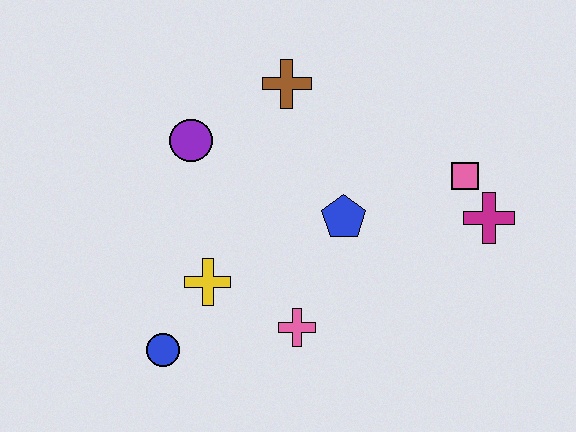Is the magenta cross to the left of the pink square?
No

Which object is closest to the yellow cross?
The blue circle is closest to the yellow cross.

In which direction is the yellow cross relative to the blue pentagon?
The yellow cross is to the left of the blue pentagon.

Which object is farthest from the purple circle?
The magenta cross is farthest from the purple circle.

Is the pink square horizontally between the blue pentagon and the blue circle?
No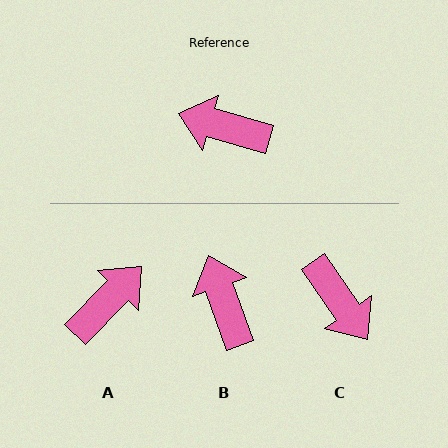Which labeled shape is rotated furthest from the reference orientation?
C, about 141 degrees away.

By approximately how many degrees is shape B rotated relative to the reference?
Approximately 55 degrees clockwise.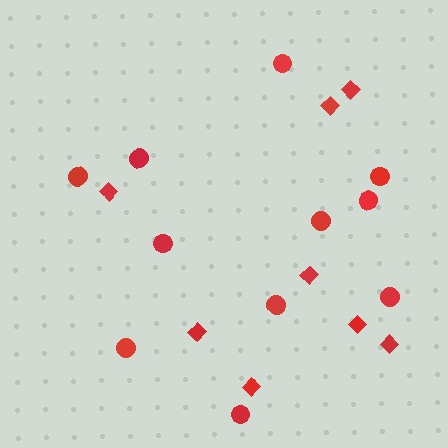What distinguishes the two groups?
There are 2 groups: one group of diamonds (8) and one group of circles (11).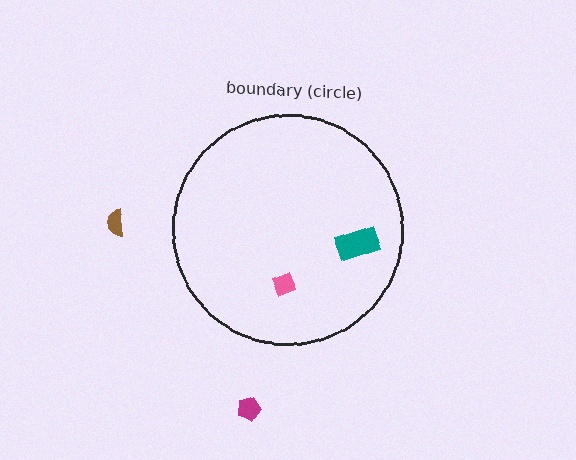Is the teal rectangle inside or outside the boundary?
Inside.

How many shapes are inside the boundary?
2 inside, 2 outside.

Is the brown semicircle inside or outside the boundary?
Outside.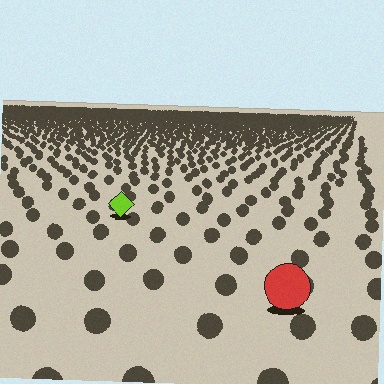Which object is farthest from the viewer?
The lime diamond is farthest from the viewer. It appears smaller and the ground texture around it is denser.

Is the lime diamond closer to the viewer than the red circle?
No. The red circle is closer — you can tell from the texture gradient: the ground texture is coarser near it.